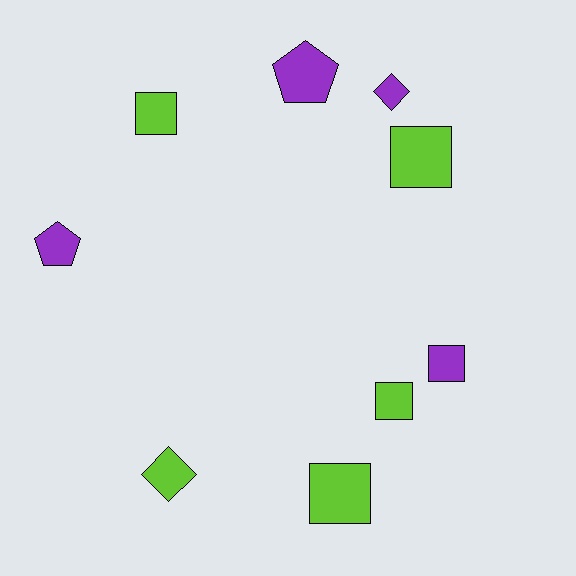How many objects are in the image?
There are 9 objects.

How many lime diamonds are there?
There is 1 lime diamond.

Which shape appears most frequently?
Square, with 5 objects.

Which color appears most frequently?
Lime, with 5 objects.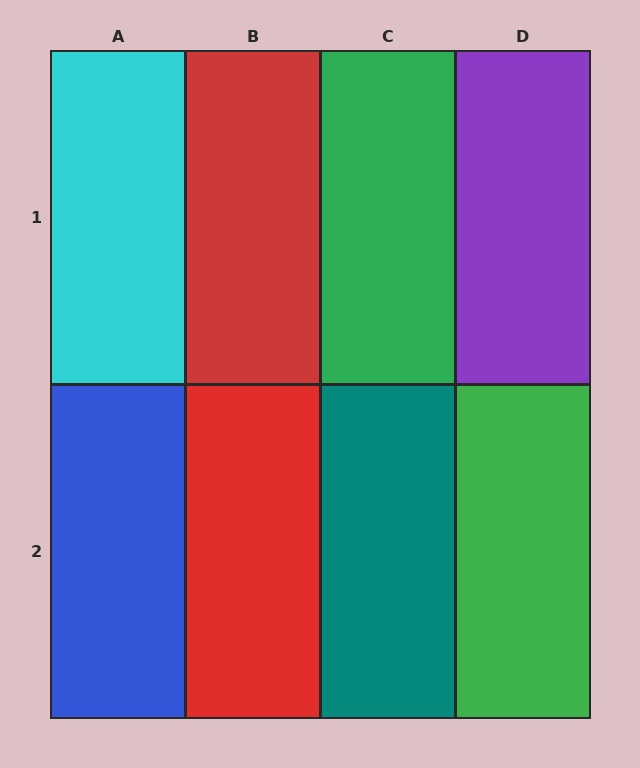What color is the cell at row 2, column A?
Blue.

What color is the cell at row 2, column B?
Red.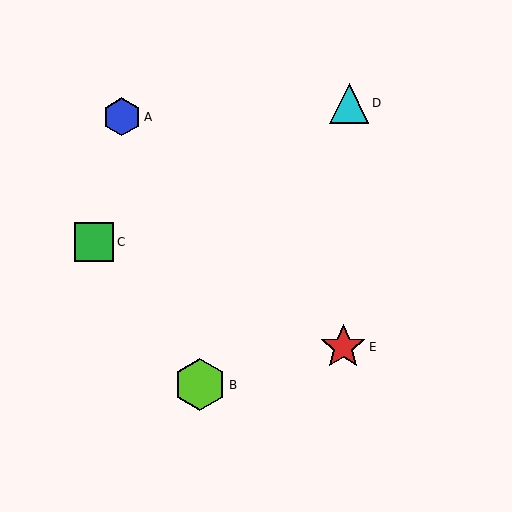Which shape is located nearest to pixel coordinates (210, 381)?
The lime hexagon (labeled B) at (200, 385) is nearest to that location.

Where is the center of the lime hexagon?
The center of the lime hexagon is at (200, 385).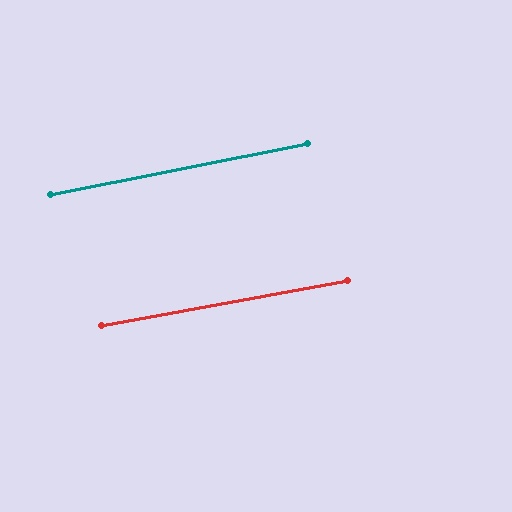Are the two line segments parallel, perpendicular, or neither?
Parallel — their directions differ by only 1.2°.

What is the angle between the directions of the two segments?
Approximately 1 degree.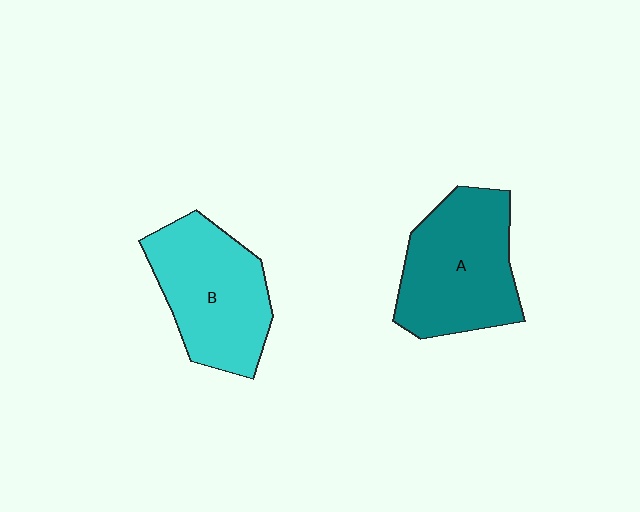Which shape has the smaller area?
Shape B (cyan).